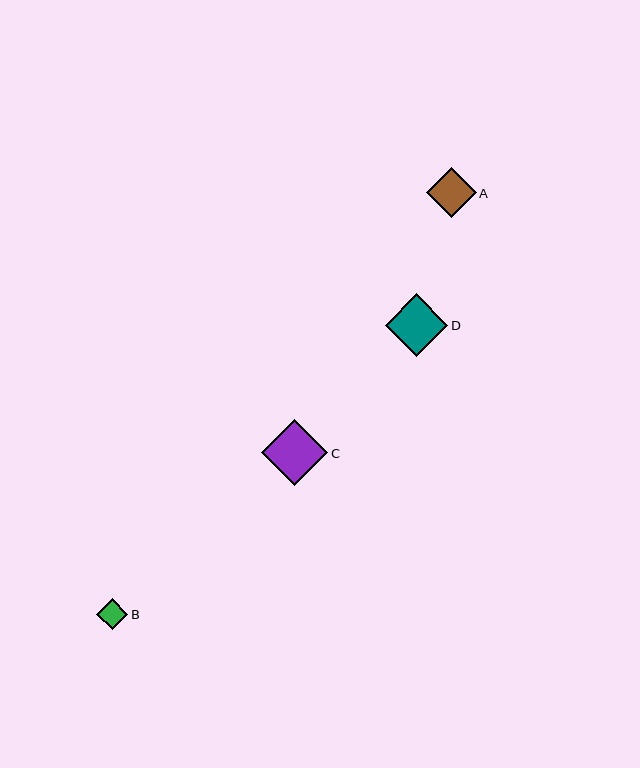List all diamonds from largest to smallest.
From largest to smallest: C, D, A, B.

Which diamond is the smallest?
Diamond B is the smallest with a size of approximately 31 pixels.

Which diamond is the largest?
Diamond C is the largest with a size of approximately 66 pixels.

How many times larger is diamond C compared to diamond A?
Diamond C is approximately 1.3 times the size of diamond A.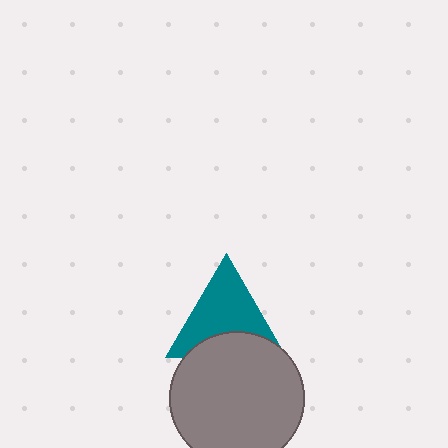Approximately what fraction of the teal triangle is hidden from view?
Roughly 31% of the teal triangle is hidden behind the gray circle.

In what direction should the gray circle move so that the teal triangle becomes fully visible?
The gray circle should move down. That is the shortest direction to clear the overlap and leave the teal triangle fully visible.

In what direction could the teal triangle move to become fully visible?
The teal triangle could move up. That would shift it out from behind the gray circle entirely.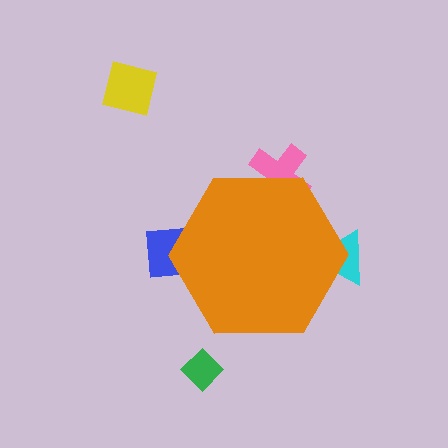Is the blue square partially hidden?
Yes, the blue square is partially hidden behind the orange hexagon.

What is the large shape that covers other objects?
An orange hexagon.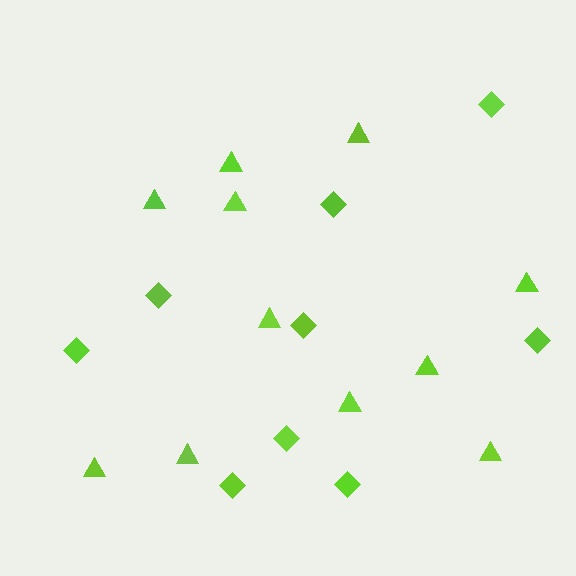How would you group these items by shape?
There are 2 groups: one group of diamonds (9) and one group of triangles (11).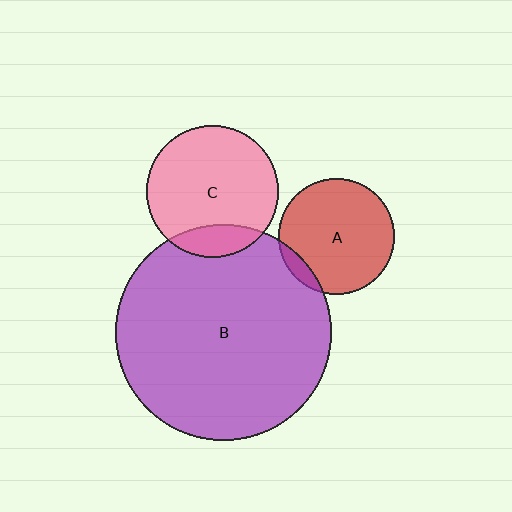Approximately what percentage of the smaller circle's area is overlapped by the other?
Approximately 15%.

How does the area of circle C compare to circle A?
Approximately 1.3 times.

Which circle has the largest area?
Circle B (purple).